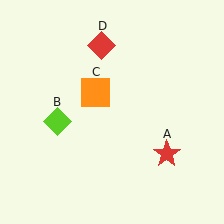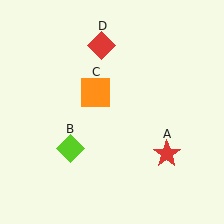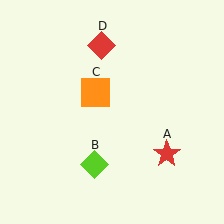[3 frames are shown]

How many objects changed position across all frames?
1 object changed position: lime diamond (object B).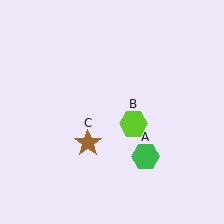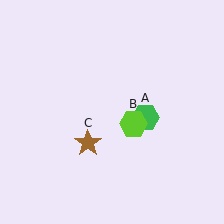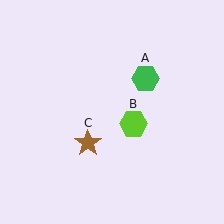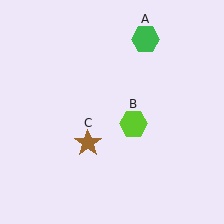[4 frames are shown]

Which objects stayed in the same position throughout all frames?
Lime hexagon (object B) and brown star (object C) remained stationary.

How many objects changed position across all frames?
1 object changed position: green hexagon (object A).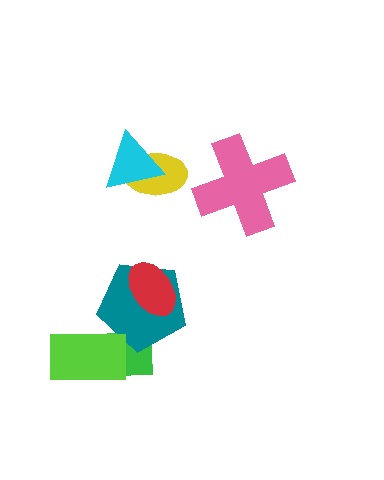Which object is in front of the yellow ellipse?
The cyan triangle is in front of the yellow ellipse.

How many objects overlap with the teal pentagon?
3 objects overlap with the teal pentagon.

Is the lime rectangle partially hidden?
No, no other shape covers it.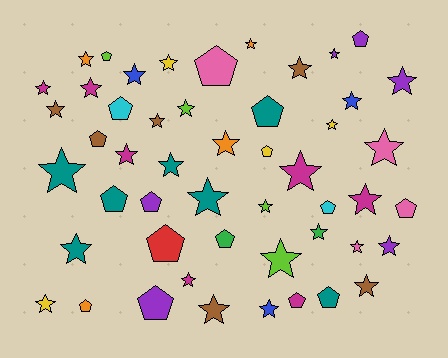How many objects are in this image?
There are 50 objects.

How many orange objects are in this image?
There are 4 orange objects.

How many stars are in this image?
There are 33 stars.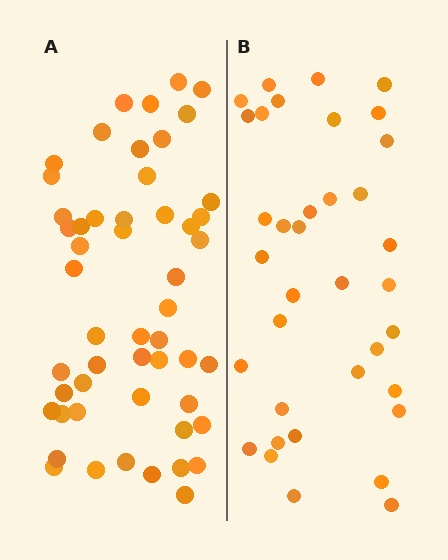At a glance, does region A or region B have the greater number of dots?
Region A (the left region) has more dots.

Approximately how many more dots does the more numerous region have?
Region A has approximately 15 more dots than region B.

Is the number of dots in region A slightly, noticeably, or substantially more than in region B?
Region A has noticeably more, but not dramatically so. The ratio is roughly 1.4 to 1.